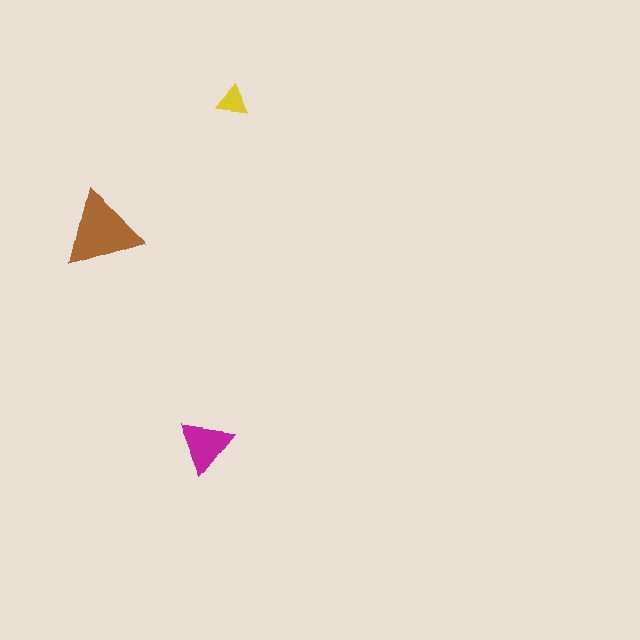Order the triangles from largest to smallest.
the brown one, the magenta one, the yellow one.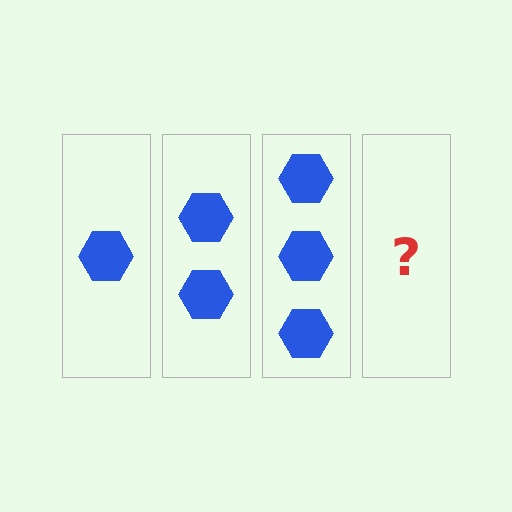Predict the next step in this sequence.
The next step is 4 hexagons.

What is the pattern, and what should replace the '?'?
The pattern is that each step adds one more hexagon. The '?' should be 4 hexagons.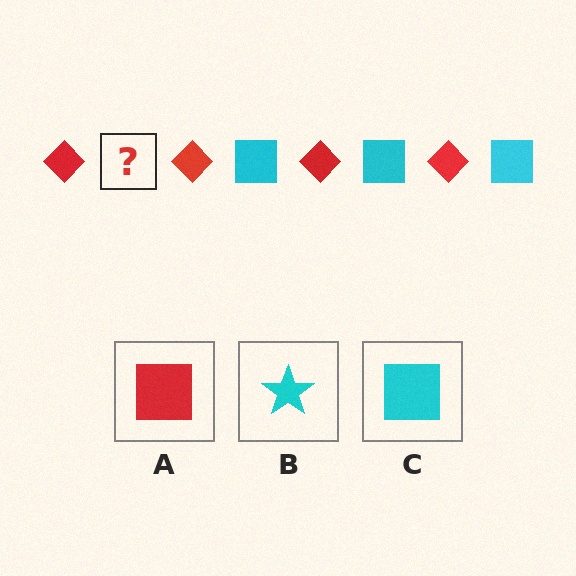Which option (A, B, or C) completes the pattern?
C.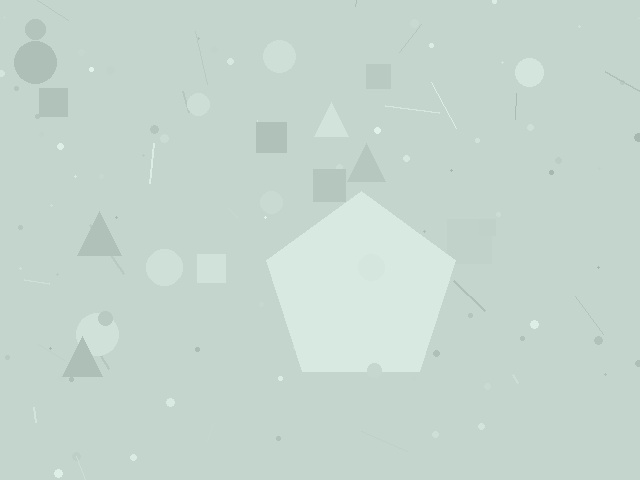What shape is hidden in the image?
A pentagon is hidden in the image.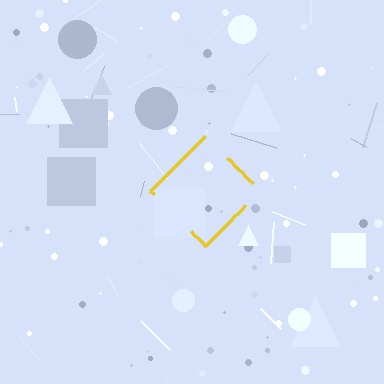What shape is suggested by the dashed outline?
The dashed outline suggests a diamond.